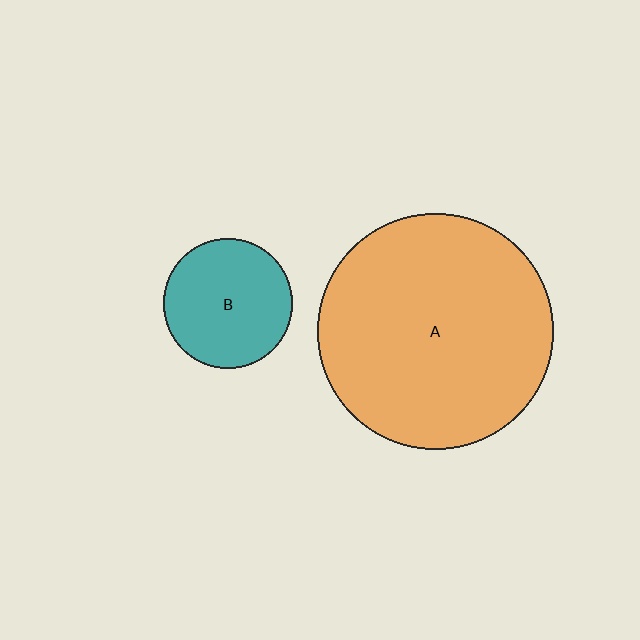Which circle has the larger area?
Circle A (orange).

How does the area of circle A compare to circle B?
Approximately 3.3 times.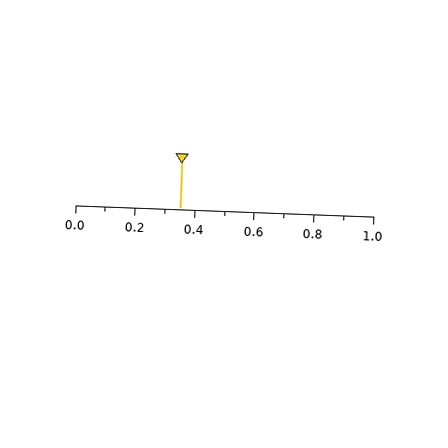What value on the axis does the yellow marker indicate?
The marker indicates approximately 0.35.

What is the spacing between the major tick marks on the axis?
The major ticks are spaced 0.2 apart.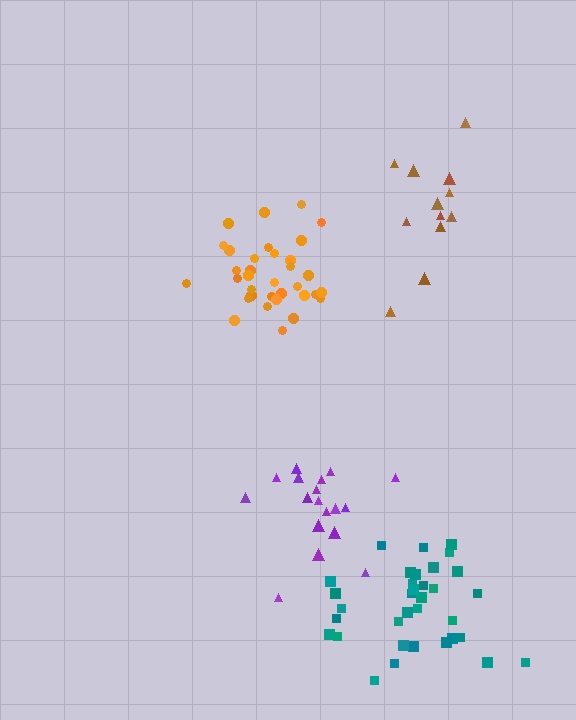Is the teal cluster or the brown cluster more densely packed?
Teal.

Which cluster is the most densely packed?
Orange.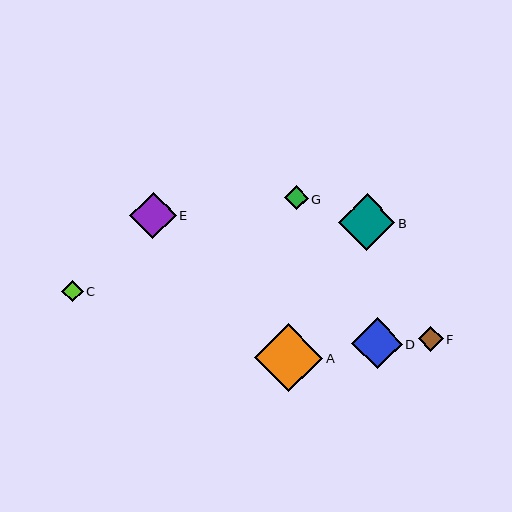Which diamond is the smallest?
Diamond C is the smallest with a size of approximately 21 pixels.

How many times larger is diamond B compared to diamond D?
Diamond B is approximately 1.1 times the size of diamond D.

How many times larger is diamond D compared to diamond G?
Diamond D is approximately 2.1 times the size of diamond G.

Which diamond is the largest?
Diamond A is the largest with a size of approximately 68 pixels.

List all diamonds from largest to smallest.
From largest to smallest: A, B, D, E, F, G, C.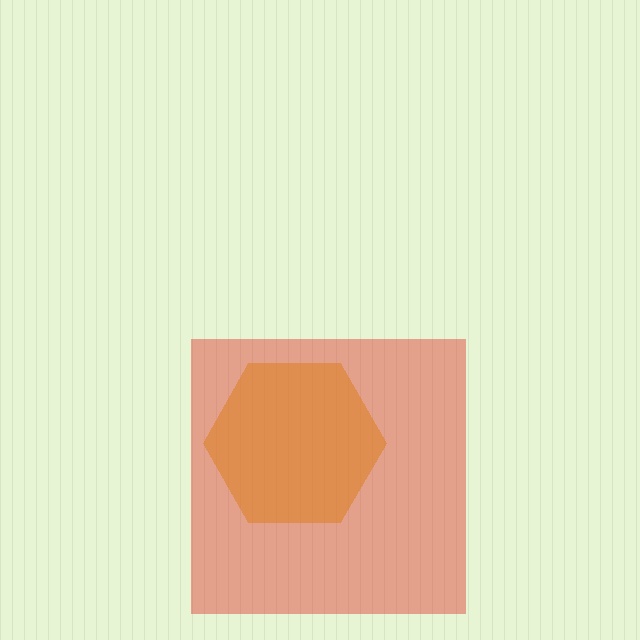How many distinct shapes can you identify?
There are 2 distinct shapes: a yellow hexagon, a red square.